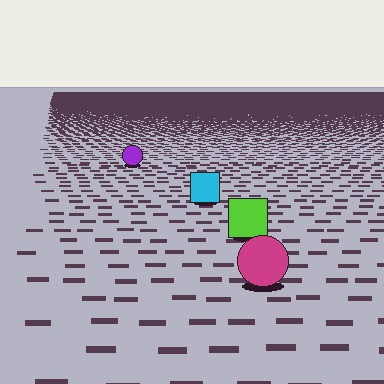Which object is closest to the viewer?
The magenta circle is closest. The texture marks near it are larger and more spread out.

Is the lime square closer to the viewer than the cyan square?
Yes. The lime square is closer — you can tell from the texture gradient: the ground texture is coarser near it.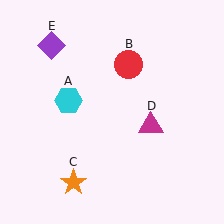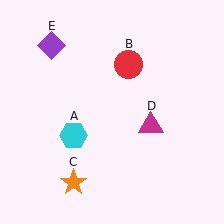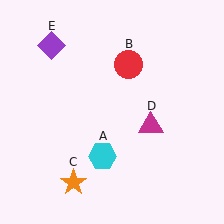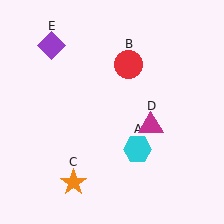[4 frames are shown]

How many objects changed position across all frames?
1 object changed position: cyan hexagon (object A).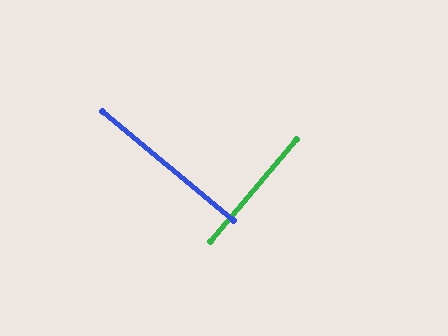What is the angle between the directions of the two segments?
Approximately 90 degrees.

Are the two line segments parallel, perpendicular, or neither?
Perpendicular — they meet at approximately 90°.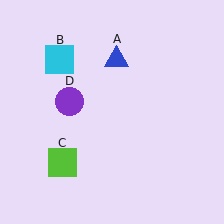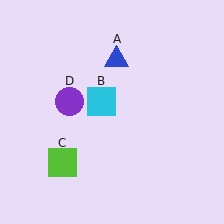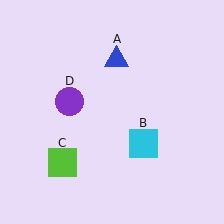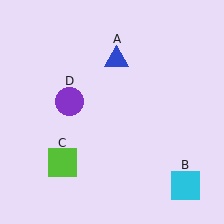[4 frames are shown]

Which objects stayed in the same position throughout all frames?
Blue triangle (object A) and lime square (object C) and purple circle (object D) remained stationary.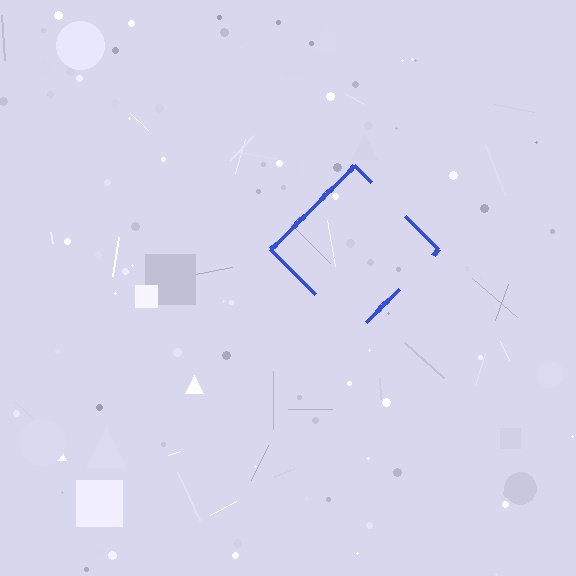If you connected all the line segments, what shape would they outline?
They would outline a diamond.